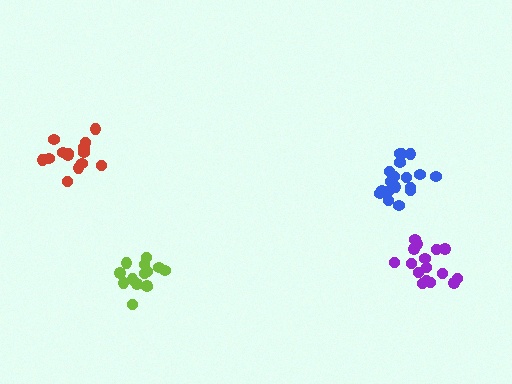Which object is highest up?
The red cluster is topmost.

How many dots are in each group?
Group 1: 18 dots, Group 2: 14 dots, Group 3: 16 dots, Group 4: 14 dots (62 total).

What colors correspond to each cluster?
The clusters are colored: blue, red, purple, lime.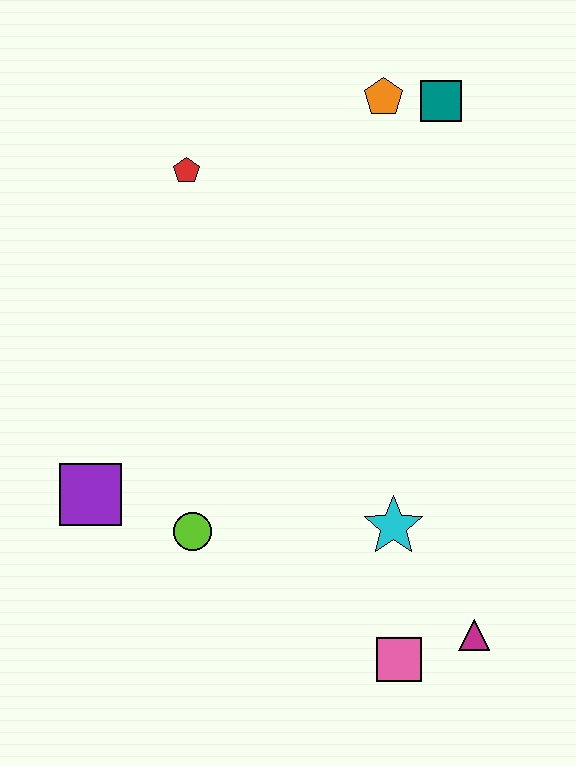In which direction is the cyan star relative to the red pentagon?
The cyan star is below the red pentagon.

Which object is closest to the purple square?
The lime circle is closest to the purple square.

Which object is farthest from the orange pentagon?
The pink square is farthest from the orange pentagon.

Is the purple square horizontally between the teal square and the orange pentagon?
No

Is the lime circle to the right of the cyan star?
No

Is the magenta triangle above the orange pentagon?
No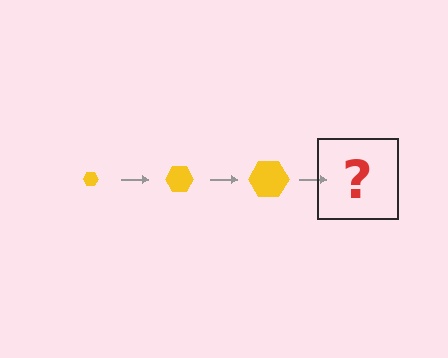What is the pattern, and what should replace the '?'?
The pattern is that the hexagon gets progressively larger each step. The '?' should be a yellow hexagon, larger than the previous one.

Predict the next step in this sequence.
The next step is a yellow hexagon, larger than the previous one.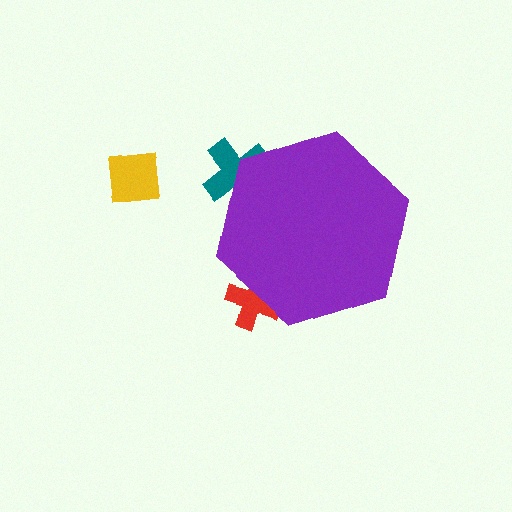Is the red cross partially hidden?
Yes, the red cross is partially hidden behind the purple hexagon.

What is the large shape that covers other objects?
A purple hexagon.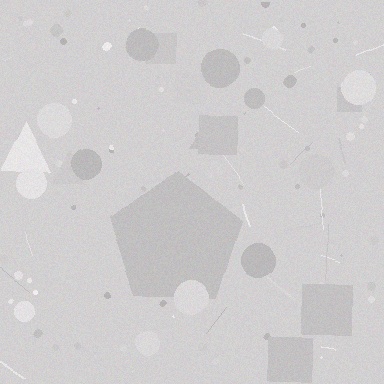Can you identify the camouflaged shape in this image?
The camouflaged shape is a pentagon.